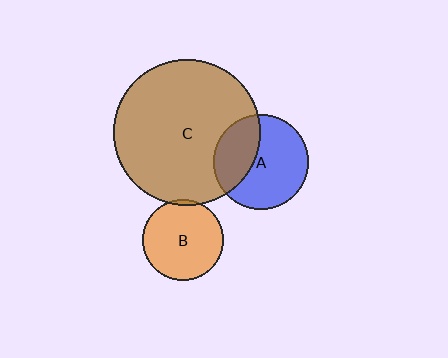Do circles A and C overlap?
Yes.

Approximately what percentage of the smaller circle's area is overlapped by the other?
Approximately 35%.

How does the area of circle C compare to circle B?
Approximately 3.3 times.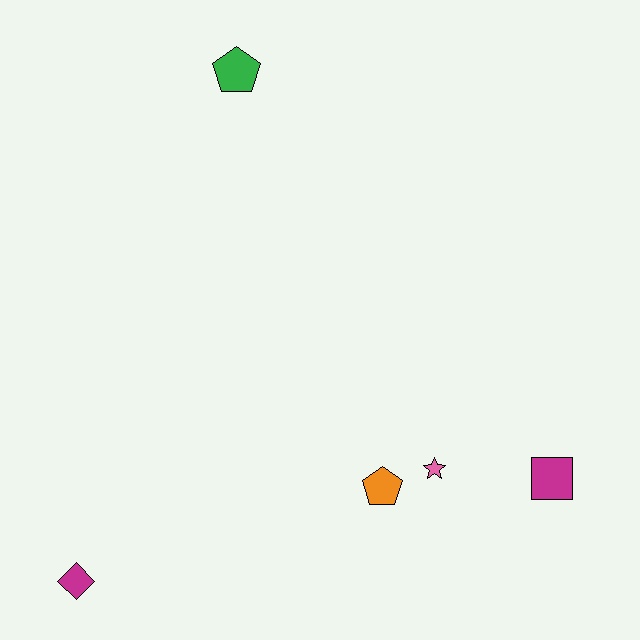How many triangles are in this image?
There are no triangles.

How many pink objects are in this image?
There is 1 pink object.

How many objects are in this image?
There are 5 objects.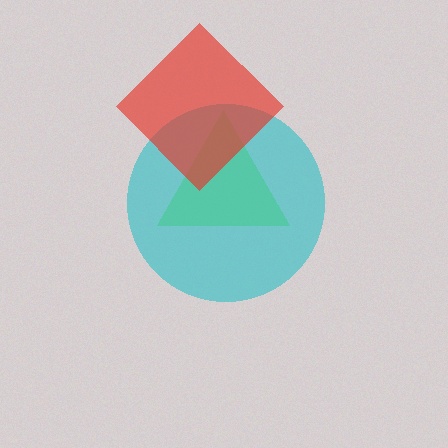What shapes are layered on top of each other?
The layered shapes are: a lime triangle, a cyan circle, a red diamond.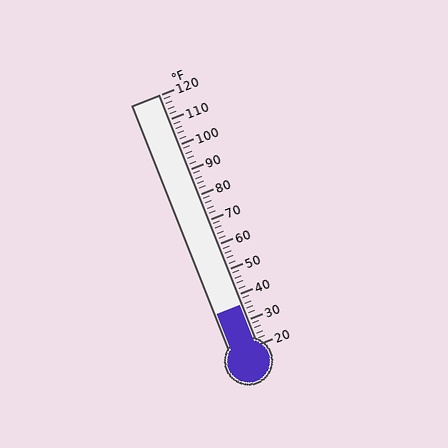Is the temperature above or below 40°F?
The temperature is below 40°F.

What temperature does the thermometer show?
The thermometer shows approximately 36°F.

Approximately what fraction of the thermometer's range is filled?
The thermometer is filled to approximately 15% of its range.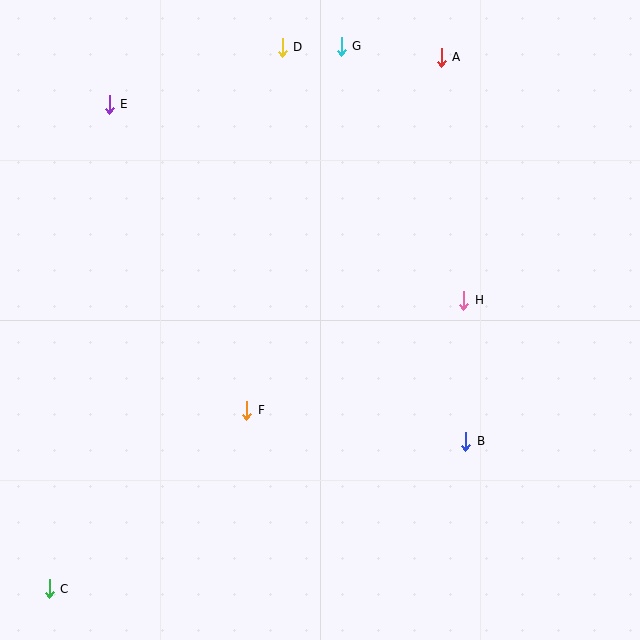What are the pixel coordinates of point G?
Point G is at (341, 46).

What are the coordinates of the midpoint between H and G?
The midpoint between H and G is at (402, 173).